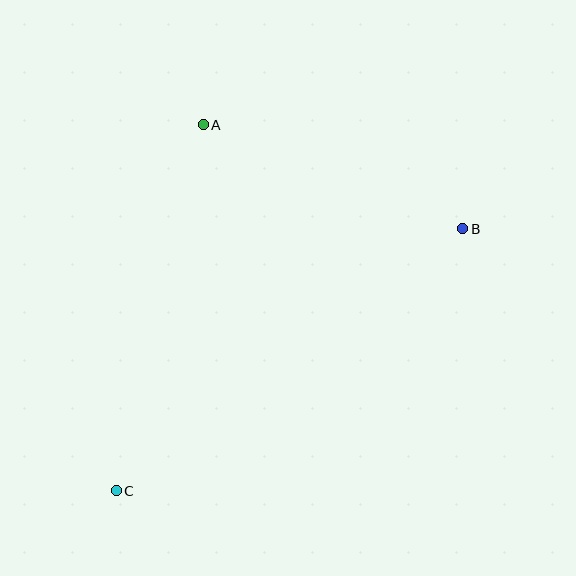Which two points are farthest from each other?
Points B and C are farthest from each other.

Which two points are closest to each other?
Points A and B are closest to each other.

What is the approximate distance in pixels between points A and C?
The distance between A and C is approximately 376 pixels.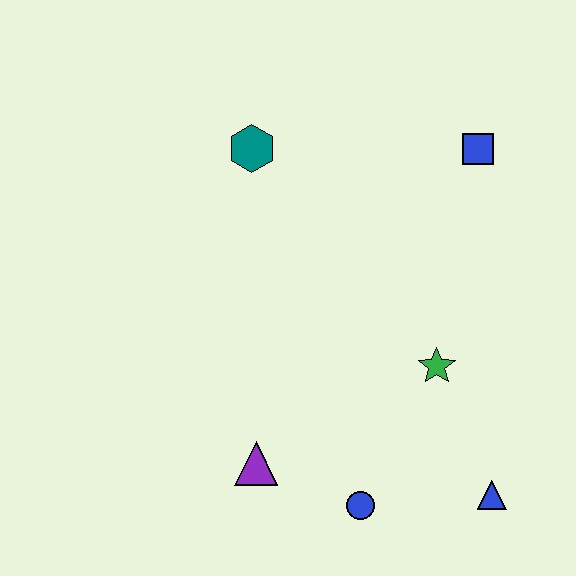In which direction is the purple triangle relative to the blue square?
The purple triangle is below the blue square.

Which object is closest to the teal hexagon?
The blue square is closest to the teal hexagon.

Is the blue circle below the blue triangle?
Yes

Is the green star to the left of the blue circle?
No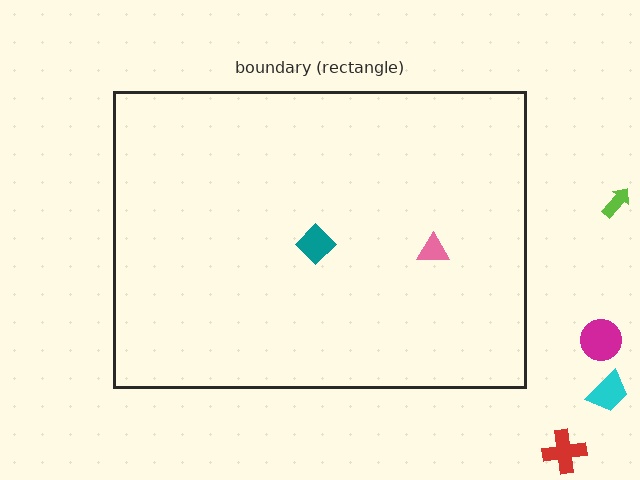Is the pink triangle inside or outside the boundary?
Inside.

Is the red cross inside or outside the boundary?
Outside.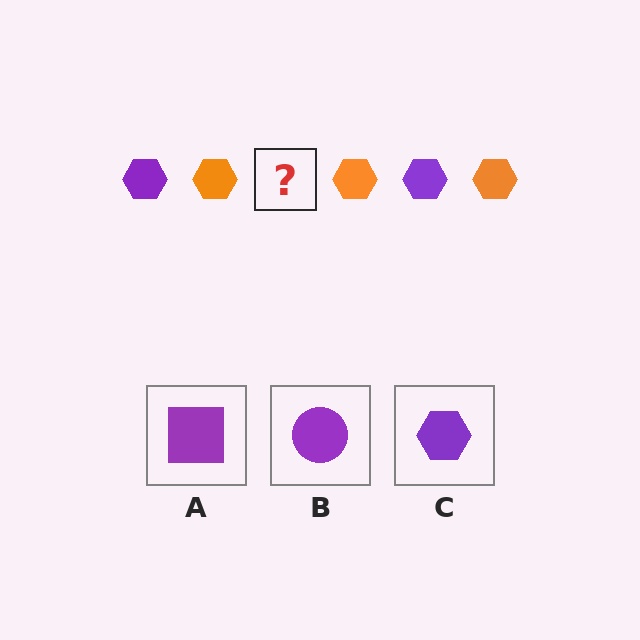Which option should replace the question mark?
Option C.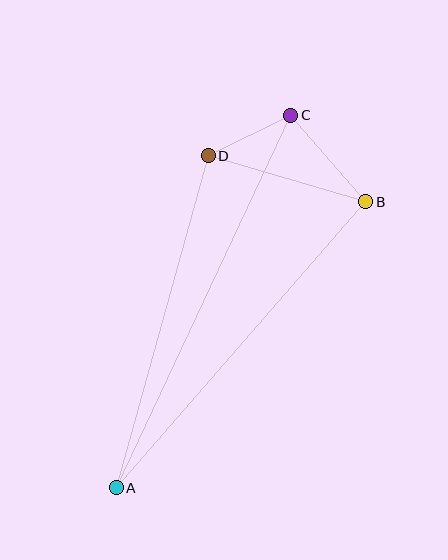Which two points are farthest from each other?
Points A and C are farthest from each other.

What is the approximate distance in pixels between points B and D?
The distance between B and D is approximately 164 pixels.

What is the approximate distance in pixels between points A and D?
The distance between A and D is approximately 344 pixels.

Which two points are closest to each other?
Points C and D are closest to each other.